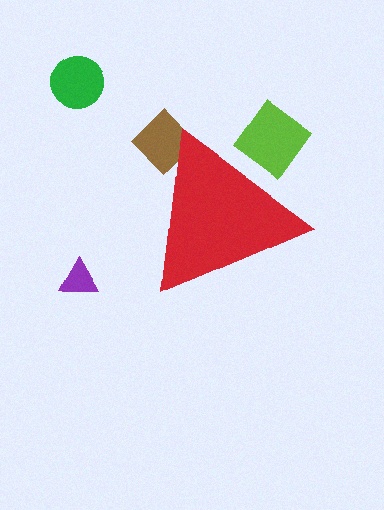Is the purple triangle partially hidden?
No, the purple triangle is fully visible.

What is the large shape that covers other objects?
A red triangle.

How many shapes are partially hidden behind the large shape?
2 shapes are partially hidden.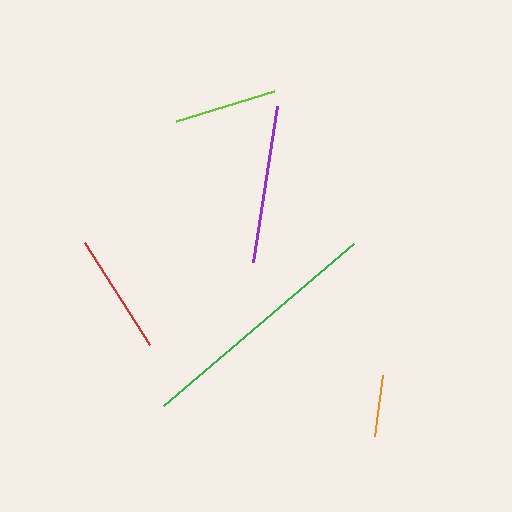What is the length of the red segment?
The red segment is approximately 121 pixels long.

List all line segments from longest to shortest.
From longest to shortest: green, purple, red, lime, orange.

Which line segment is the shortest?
The orange line is the shortest at approximately 62 pixels.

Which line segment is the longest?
The green line is the longest at approximately 250 pixels.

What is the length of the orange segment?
The orange segment is approximately 62 pixels long.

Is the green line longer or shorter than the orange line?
The green line is longer than the orange line.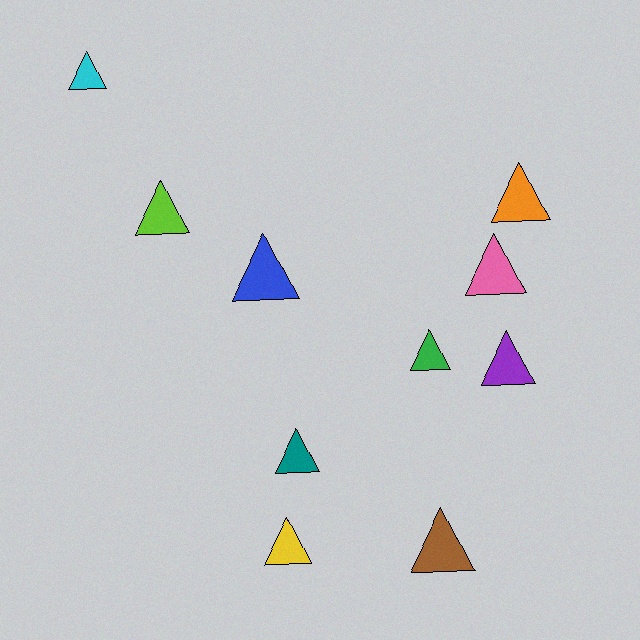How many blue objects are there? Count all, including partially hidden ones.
There is 1 blue object.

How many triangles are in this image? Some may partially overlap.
There are 10 triangles.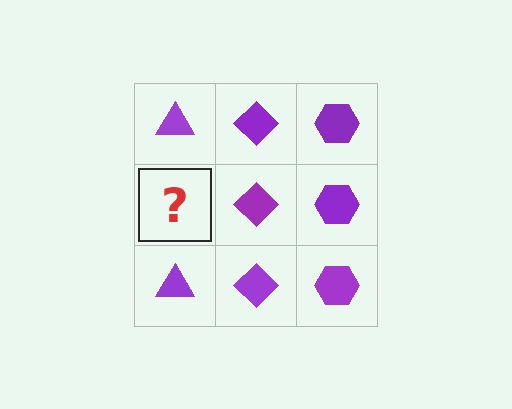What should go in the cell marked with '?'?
The missing cell should contain a purple triangle.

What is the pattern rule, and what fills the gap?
The rule is that each column has a consistent shape. The gap should be filled with a purple triangle.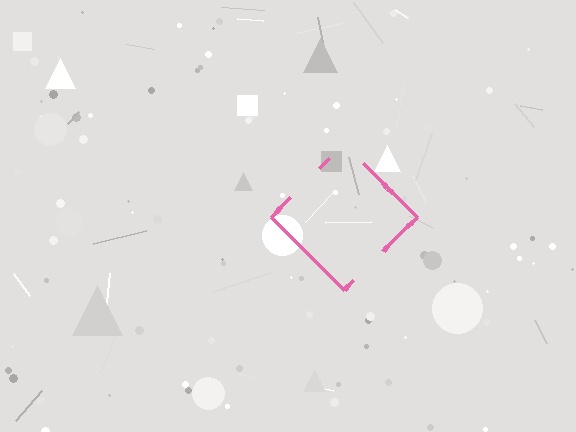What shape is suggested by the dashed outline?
The dashed outline suggests a diamond.